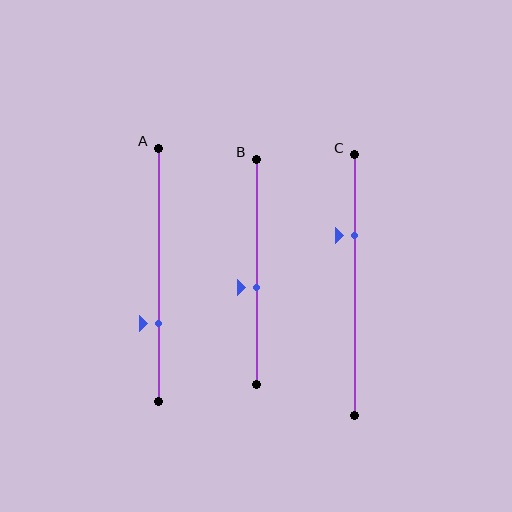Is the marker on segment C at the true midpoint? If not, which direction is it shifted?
No, the marker on segment C is shifted upward by about 19% of the segment length.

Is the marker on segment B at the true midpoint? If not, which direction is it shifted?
No, the marker on segment B is shifted downward by about 7% of the segment length.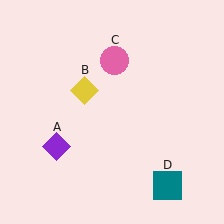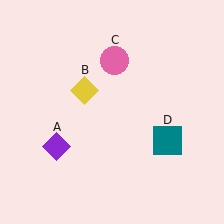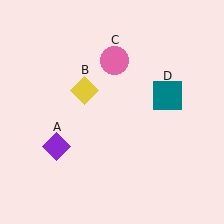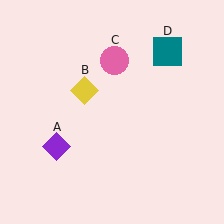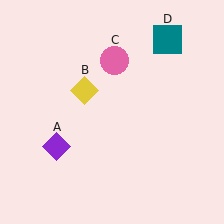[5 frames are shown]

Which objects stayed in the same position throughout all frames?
Purple diamond (object A) and yellow diamond (object B) and pink circle (object C) remained stationary.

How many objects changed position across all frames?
1 object changed position: teal square (object D).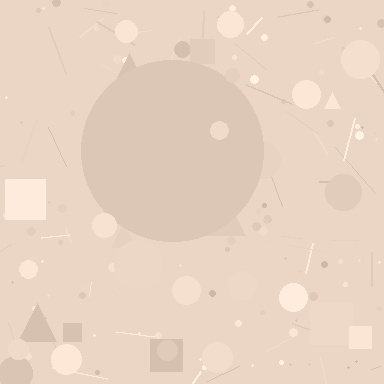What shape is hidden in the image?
A circle is hidden in the image.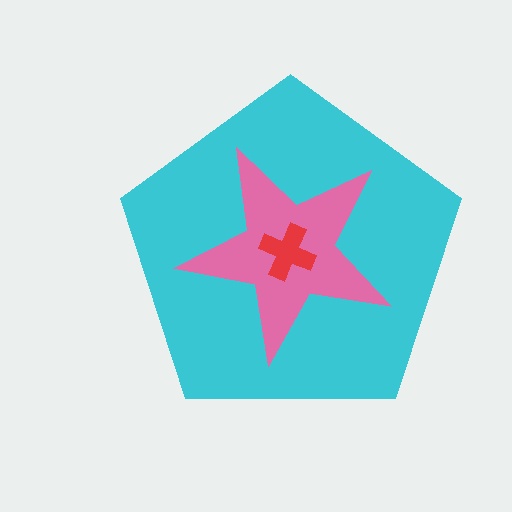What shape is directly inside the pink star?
The red cross.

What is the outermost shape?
The cyan pentagon.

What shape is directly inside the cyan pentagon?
The pink star.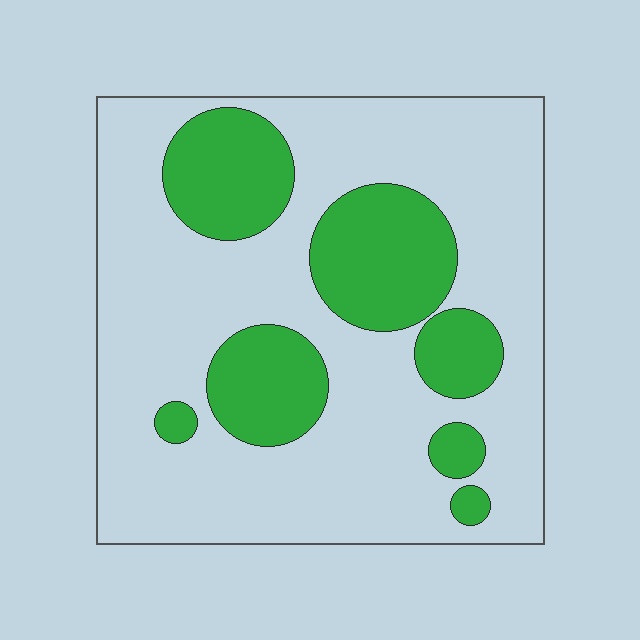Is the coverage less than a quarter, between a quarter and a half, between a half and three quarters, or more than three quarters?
Between a quarter and a half.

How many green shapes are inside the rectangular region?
7.